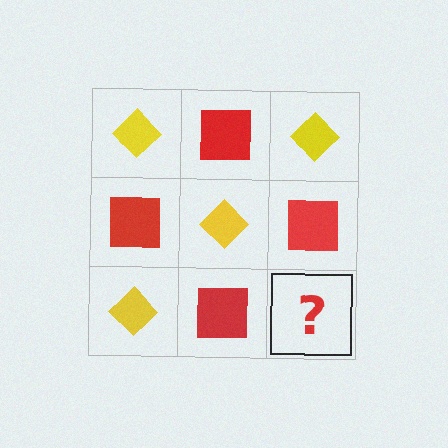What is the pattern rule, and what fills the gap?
The rule is that it alternates yellow diamond and red square in a checkerboard pattern. The gap should be filled with a yellow diamond.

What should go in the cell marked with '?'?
The missing cell should contain a yellow diamond.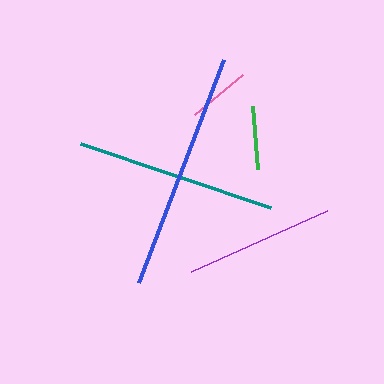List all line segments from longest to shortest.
From longest to shortest: blue, teal, purple, green, pink.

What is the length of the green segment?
The green segment is approximately 63 pixels long.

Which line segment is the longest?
The blue line is the longest at approximately 239 pixels.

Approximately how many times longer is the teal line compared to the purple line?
The teal line is approximately 1.3 times the length of the purple line.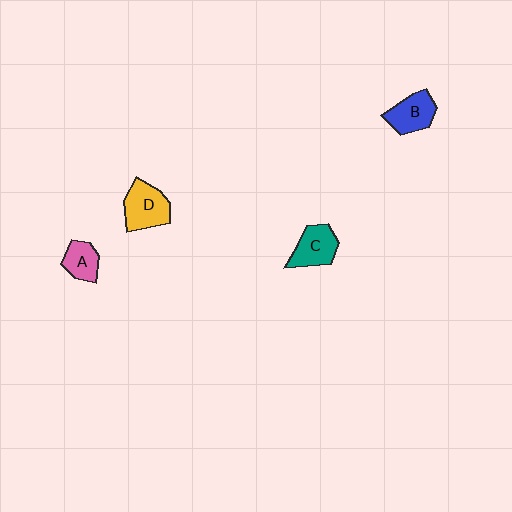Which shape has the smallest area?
Shape A (pink).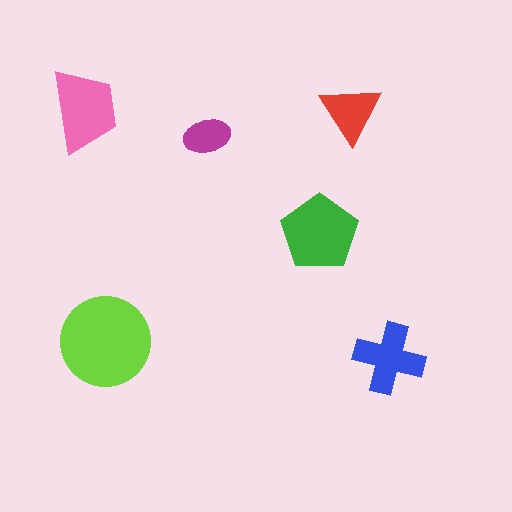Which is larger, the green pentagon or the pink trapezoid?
The green pentagon.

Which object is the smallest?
The magenta ellipse.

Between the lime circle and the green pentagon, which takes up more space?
The lime circle.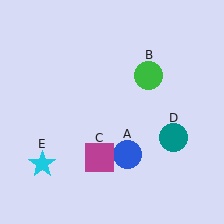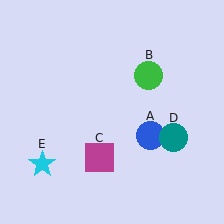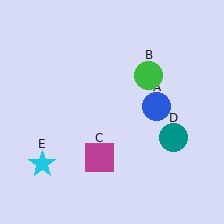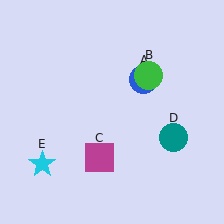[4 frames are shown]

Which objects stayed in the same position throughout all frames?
Green circle (object B) and magenta square (object C) and teal circle (object D) and cyan star (object E) remained stationary.